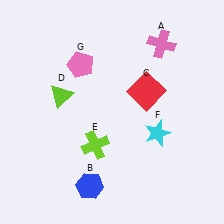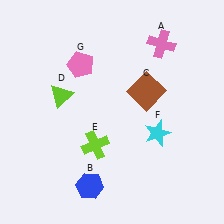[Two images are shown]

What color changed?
The square (C) changed from red in Image 1 to brown in Image 2.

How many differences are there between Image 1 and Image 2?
There is 1 difference between the two images.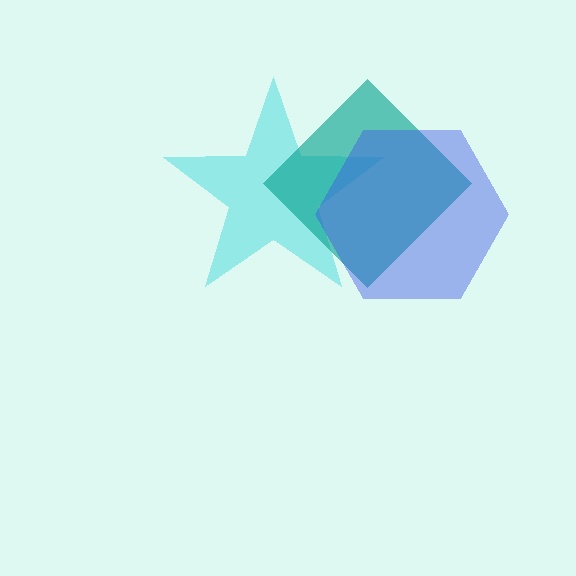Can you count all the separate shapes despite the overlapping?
Yes, there are 3 separate shapes.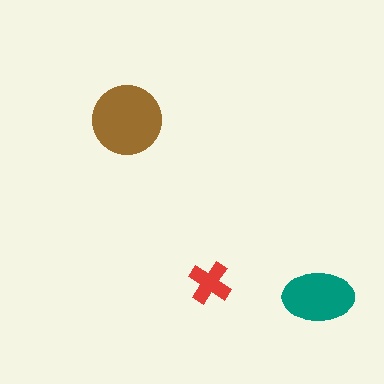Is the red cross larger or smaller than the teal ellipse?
Smaller.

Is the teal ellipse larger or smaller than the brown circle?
Smaller.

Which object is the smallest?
The red cross.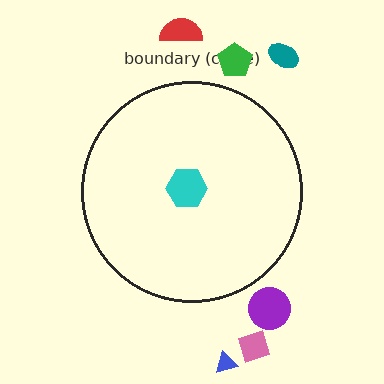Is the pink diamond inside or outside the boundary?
Outside.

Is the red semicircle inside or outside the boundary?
Outside.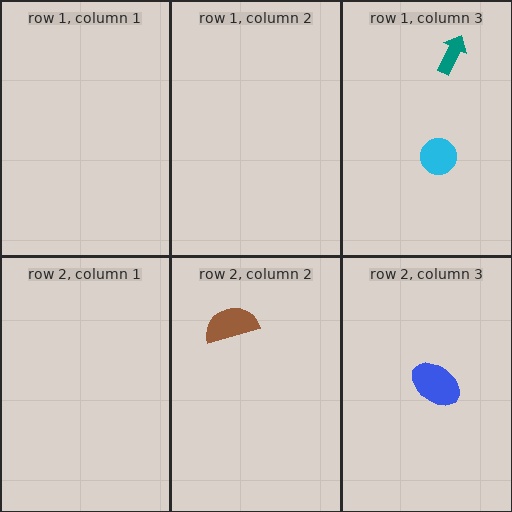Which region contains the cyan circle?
The row 1, column 3 region.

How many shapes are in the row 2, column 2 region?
1.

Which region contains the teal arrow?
The row 1, column 3 region.